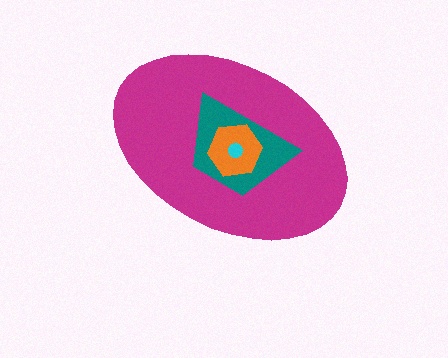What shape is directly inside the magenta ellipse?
The teal trapezoid.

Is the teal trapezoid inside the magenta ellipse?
Yes.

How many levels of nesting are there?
4.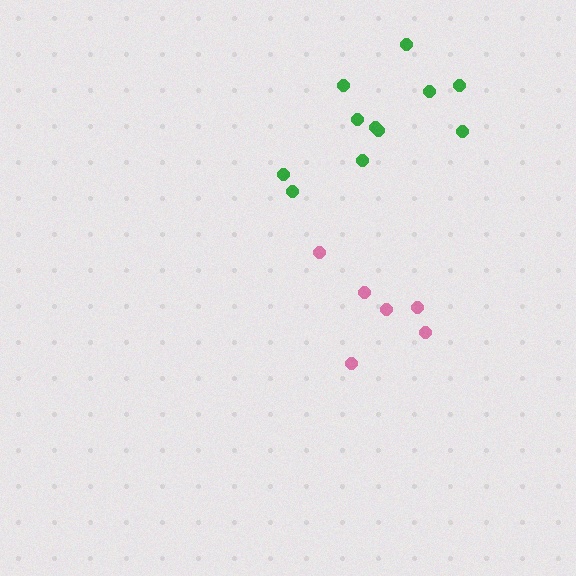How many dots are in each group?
Group 1: 6 dots, Group 2: 11 dots (17 total).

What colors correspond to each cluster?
The clusters are colored: pink, green.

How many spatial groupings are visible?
There are 2 spatial groupings.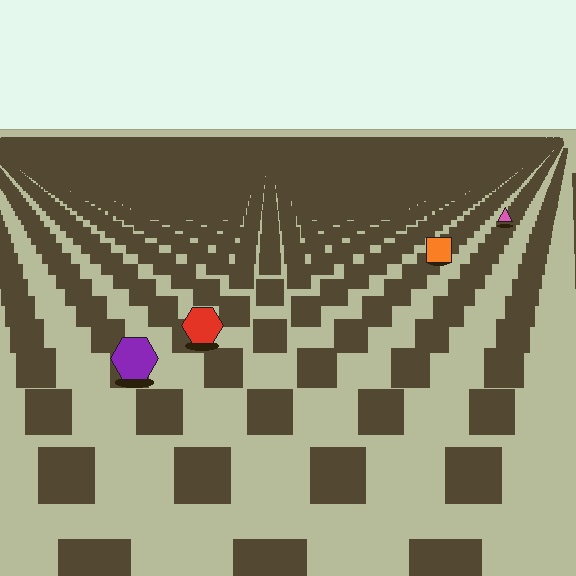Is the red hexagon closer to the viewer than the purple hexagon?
No. The purple hexagon is closer — you can tell from the texture gradient: the ground texture is coarser near it.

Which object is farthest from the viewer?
The pink triangle is farthest from the viewer. It appears smaller and the ground texture around it is denser.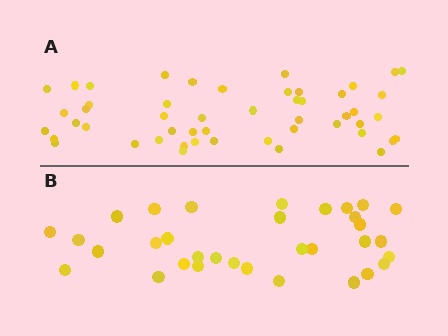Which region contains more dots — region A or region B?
Region A (the top region) has more dots.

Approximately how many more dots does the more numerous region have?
Region A has approximately 15 more dots than region B.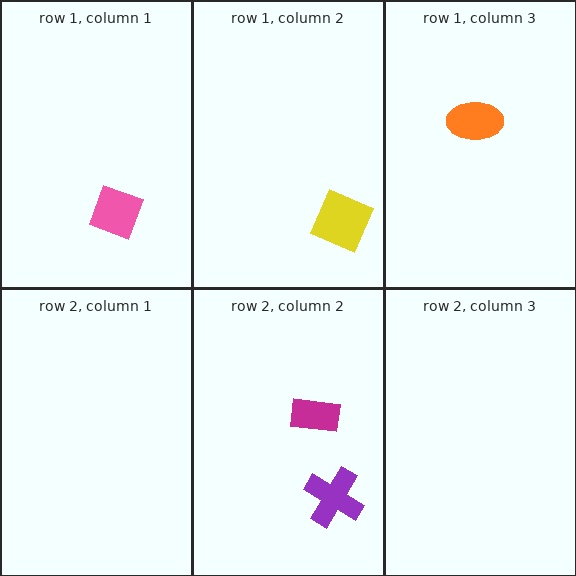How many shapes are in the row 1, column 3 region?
1.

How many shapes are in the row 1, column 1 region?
1.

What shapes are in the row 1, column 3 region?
The orange ellipse.